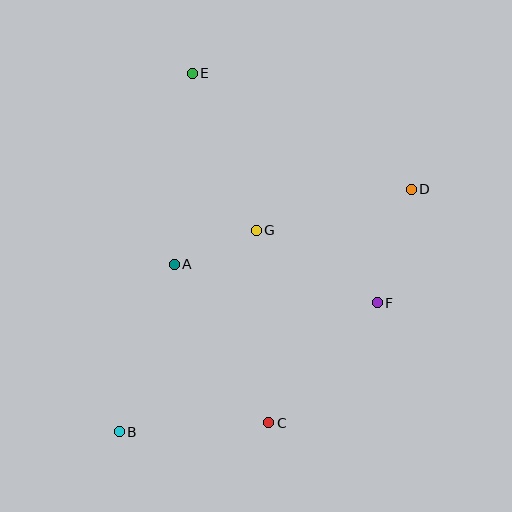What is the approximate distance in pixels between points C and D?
The distance between C and D is approximately 274 pixels.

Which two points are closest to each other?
Points A and G are closest to each other.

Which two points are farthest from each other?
Points B and D are farthest from each other.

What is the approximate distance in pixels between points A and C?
The distance between A and C is approximately 185 pixels.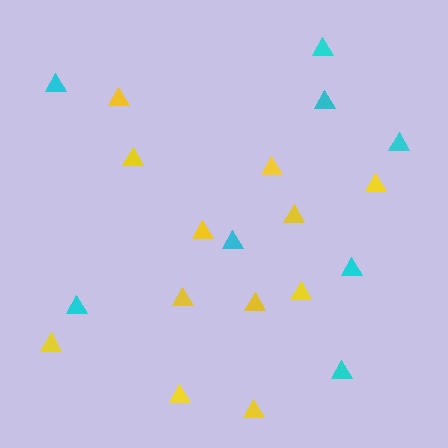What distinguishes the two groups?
There are 2 groups: one group of cyan triangles (8) and one group of yellow triangles (12).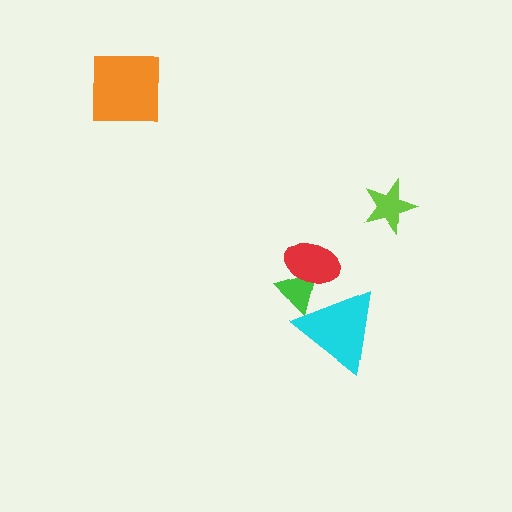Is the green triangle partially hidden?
Yes, it is partially covered by another shape.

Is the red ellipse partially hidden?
No, no other shape covers it.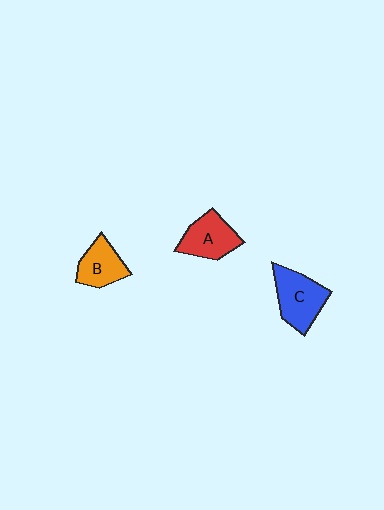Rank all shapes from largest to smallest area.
From largest to smallest: C (blue), A (red), B (orange).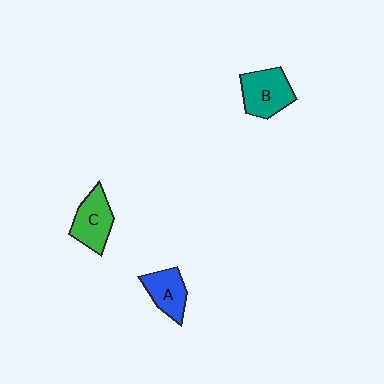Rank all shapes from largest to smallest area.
From largest to smallest: B (teal), C (green), A (blue).